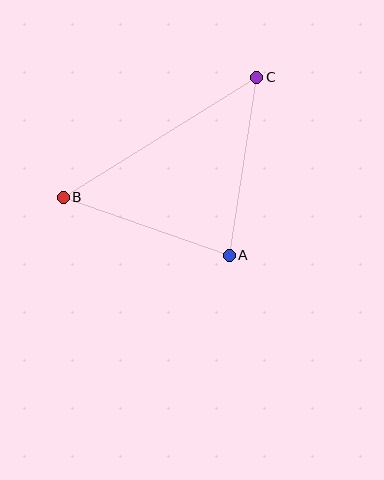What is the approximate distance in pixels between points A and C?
The distance between A and C is approximately 180 pixels.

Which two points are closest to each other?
Points A and B are closest to each other.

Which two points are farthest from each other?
Points B and C are farthest from each other.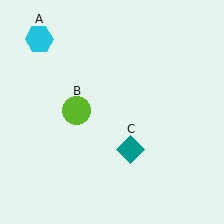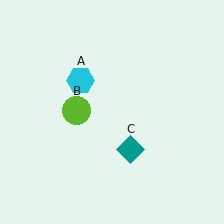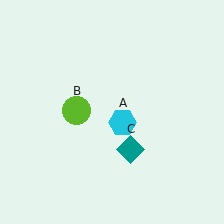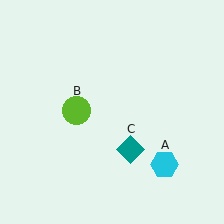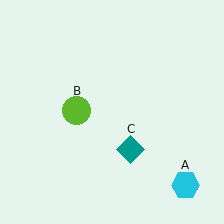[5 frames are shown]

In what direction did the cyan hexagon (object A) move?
The cyan hexagon (object A) moved down and to the right.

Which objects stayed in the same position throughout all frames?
Lime circle (object B) and teal diamond (object C) remained stationary.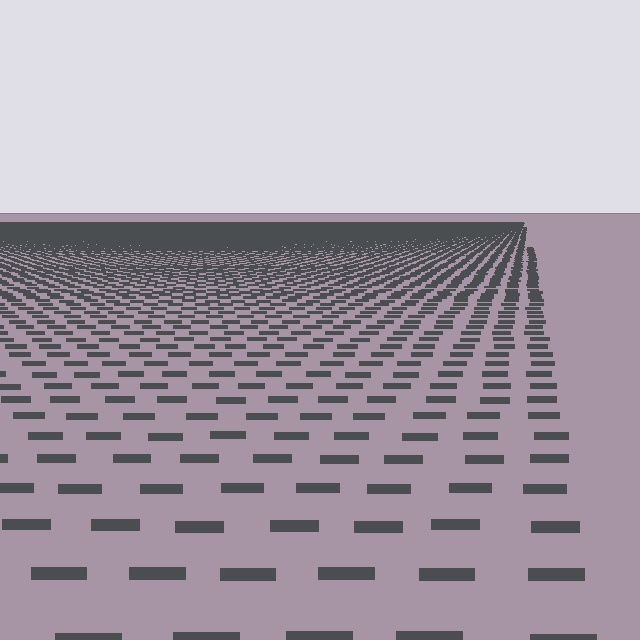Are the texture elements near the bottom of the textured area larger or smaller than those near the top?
Larger. Near the bottom, elements are closer to the viewer and appear at a bigger on-screen size.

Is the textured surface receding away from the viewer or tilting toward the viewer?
The surface is receding away from the viewer. Texture elements get smaller and denser toward the top.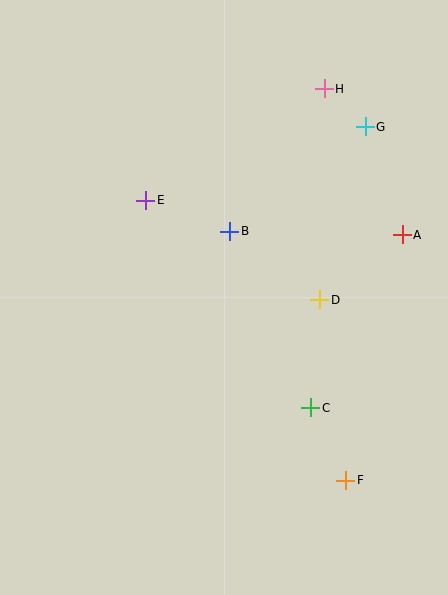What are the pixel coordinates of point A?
Point A is at (402, 235).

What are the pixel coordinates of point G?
Point G is at (365, 127).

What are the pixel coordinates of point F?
Point F is at (346, 480).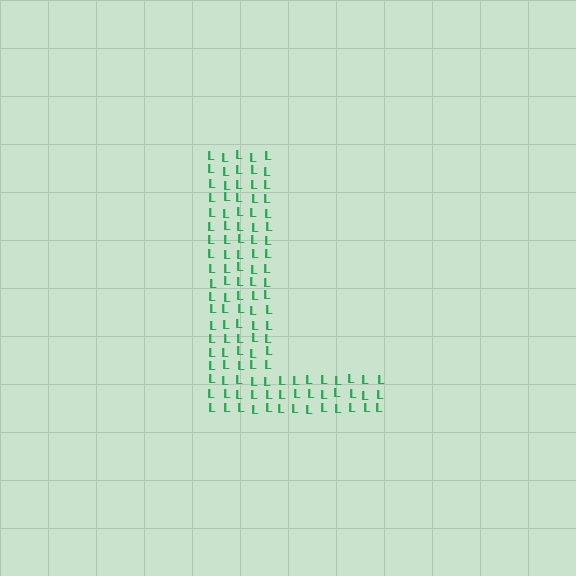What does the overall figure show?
The overall figure shows the letter L.